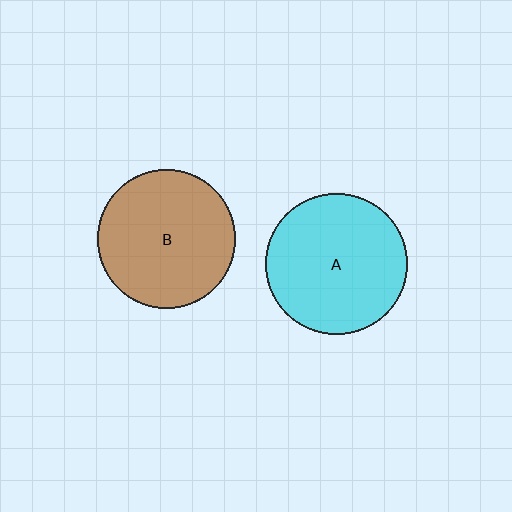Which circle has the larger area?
Circle A (cyan).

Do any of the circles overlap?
No, none of the circles overlap.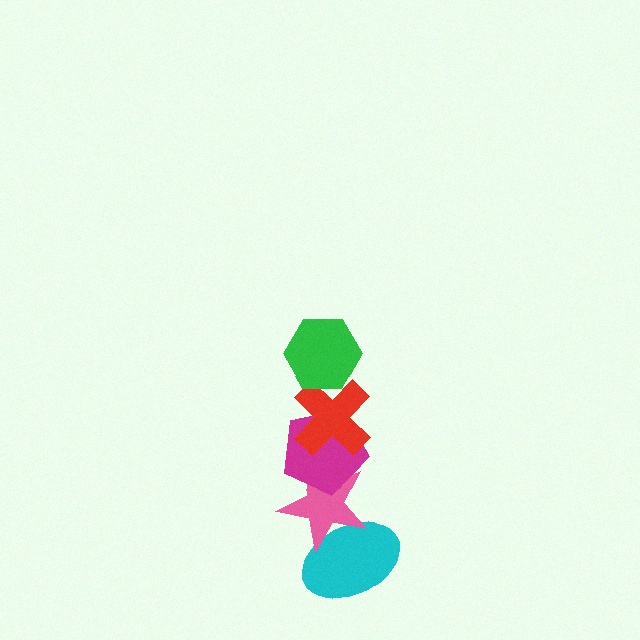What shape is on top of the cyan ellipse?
The pink star is on top of the cyan ellipse.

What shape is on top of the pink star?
The magenta pentagon is on top of the pink star.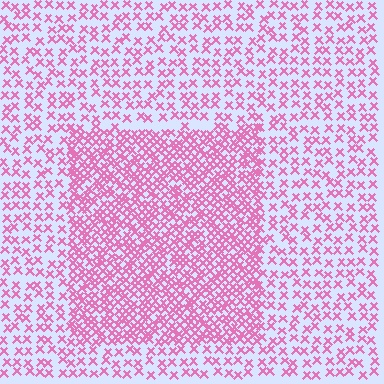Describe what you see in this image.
The image contains small pink elements arranged at two different densities. A rectangle-shaped region is visible where the elements are more densely packed than the surrounding area.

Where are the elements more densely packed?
The elements are more densely packed inside the rectangle boundary.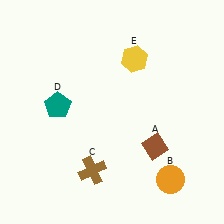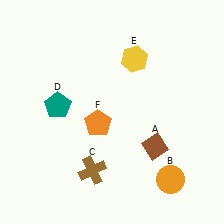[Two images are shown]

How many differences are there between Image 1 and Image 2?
There is 1 difference between the two images.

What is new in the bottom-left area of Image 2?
An orange pentagon (F) was added in the bottom-left area of Image 2.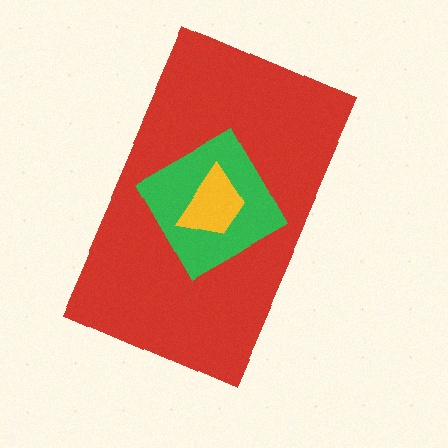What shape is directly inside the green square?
The yellow trapezoid.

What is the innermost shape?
The yellow trapezoid.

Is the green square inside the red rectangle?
Yes.